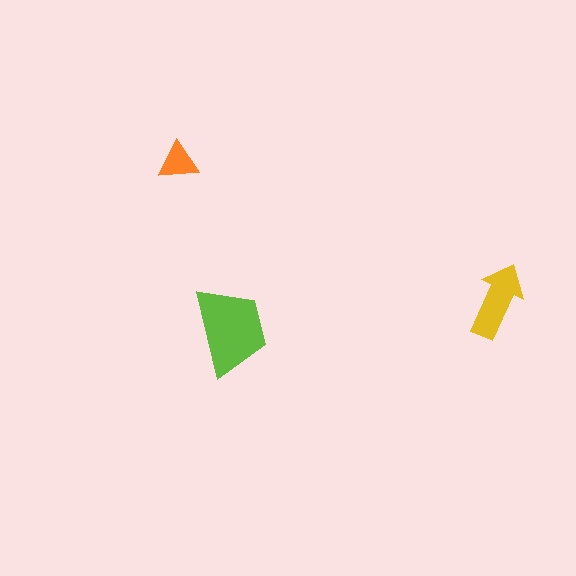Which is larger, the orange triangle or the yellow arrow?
The yellow arrow.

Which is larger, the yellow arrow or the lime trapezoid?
The lime trapezoid.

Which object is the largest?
The lime trapezoid.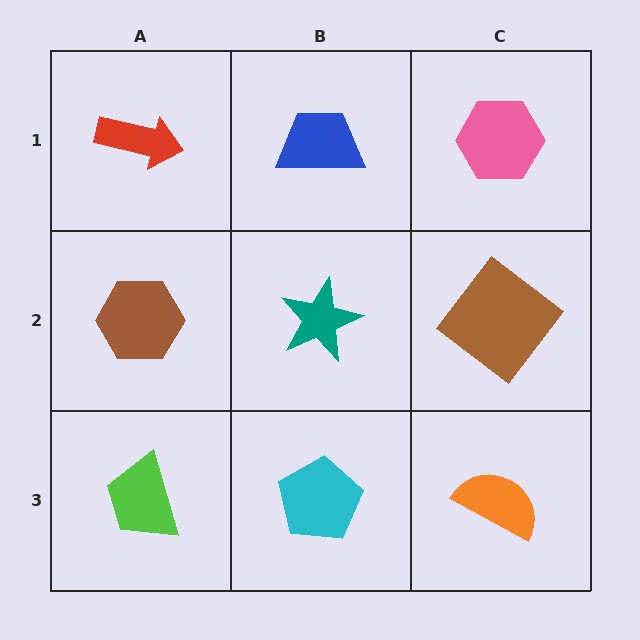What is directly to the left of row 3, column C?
A cyan pentagon.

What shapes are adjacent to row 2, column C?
A pink hexagon (row 1, column C), an orange semicircle (row 3, column C), a teal star (row 2, column B).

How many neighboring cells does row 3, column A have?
2.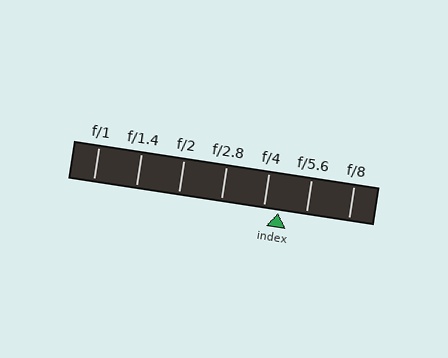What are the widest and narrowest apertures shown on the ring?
The widest aperture shown is f/1 and the narrowest is f/8.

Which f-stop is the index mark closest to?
The index mark is closest to f/4.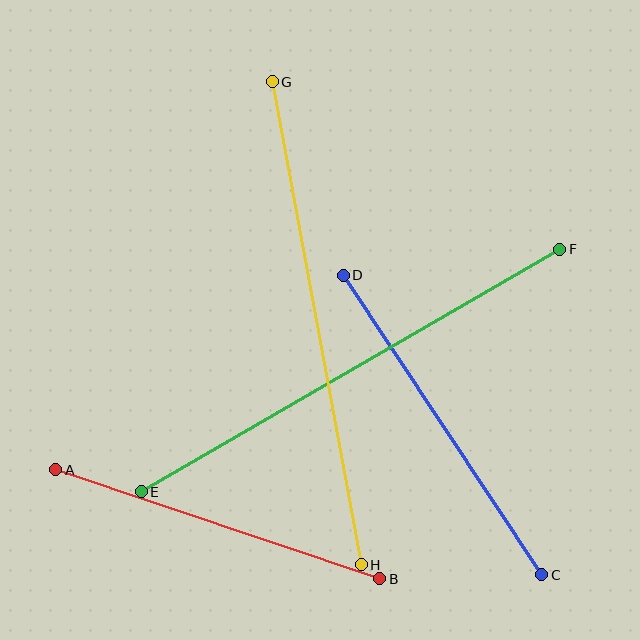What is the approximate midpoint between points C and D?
The midpoint is at approximately (442, 425) pixels.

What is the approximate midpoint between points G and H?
The midpoint is at approximately (317, 323) pixels.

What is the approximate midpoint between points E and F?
The midpoint is at approximately (350, 371) pixels.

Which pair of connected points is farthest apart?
Points G and H are farthest apart.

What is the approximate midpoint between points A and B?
The midpoint is at approximately (218, 524) pixels.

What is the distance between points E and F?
The distance is approximately 484 pixels.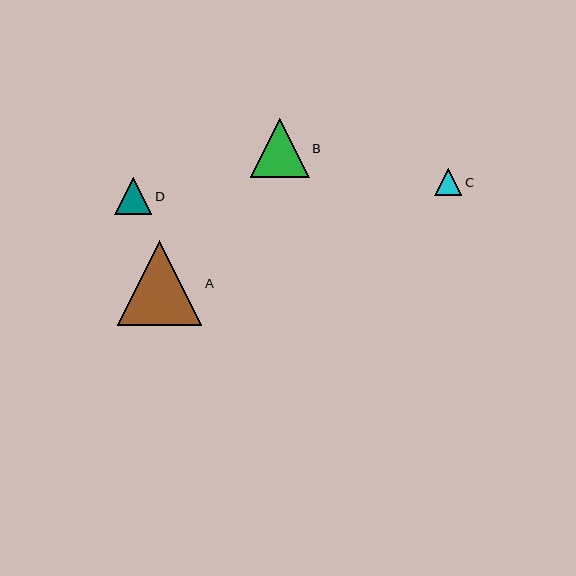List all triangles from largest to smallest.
From largest to smallest: A, B, D, C.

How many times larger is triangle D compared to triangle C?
Triangle D is approximately 1.4 times the size of triangle C.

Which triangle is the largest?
Triangle A is the largest with a size of approximately 84 pixels.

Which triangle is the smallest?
Triangle C is the smallest with a size of approximately 27 pixels.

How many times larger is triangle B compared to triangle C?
Triangle B is approximately 2.2 times the size of triangle C.